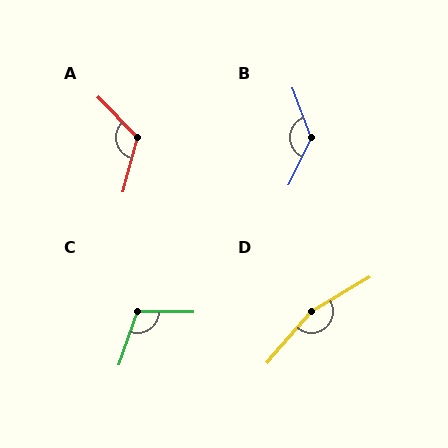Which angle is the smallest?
C, at approximately 109 degrees.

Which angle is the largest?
D, at approximately 161 degrees.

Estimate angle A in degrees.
Approximately 121 degrees.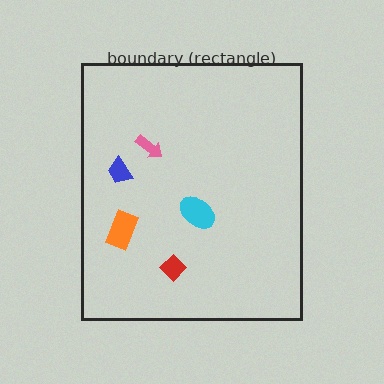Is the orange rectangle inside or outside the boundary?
Inside.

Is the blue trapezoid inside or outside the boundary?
Inside.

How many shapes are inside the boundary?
5 inside, 0 outside.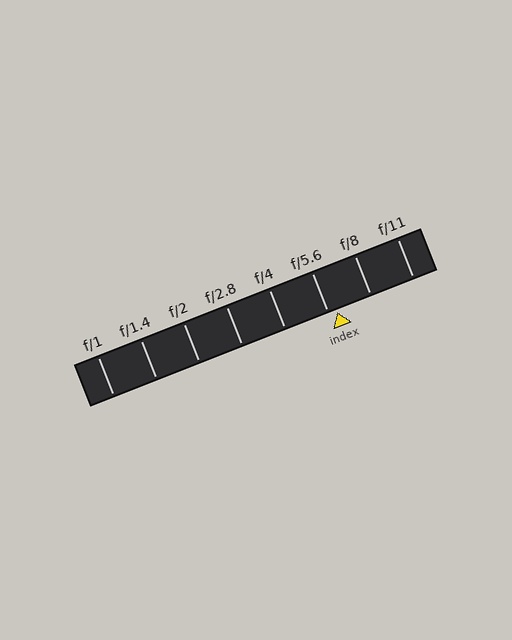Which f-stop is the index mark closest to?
The index mark is closest to f/5.6.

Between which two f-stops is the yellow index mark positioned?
The index mark is between f/5.6 and f/8.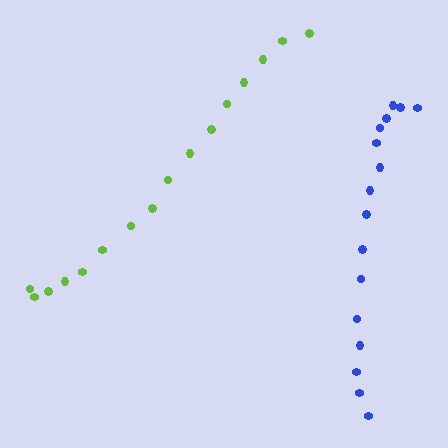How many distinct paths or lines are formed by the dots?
There are 2 distinct paths.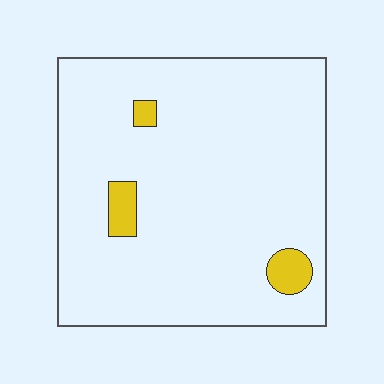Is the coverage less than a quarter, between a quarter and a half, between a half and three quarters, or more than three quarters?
Less than a quarter.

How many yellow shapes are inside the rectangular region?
3.